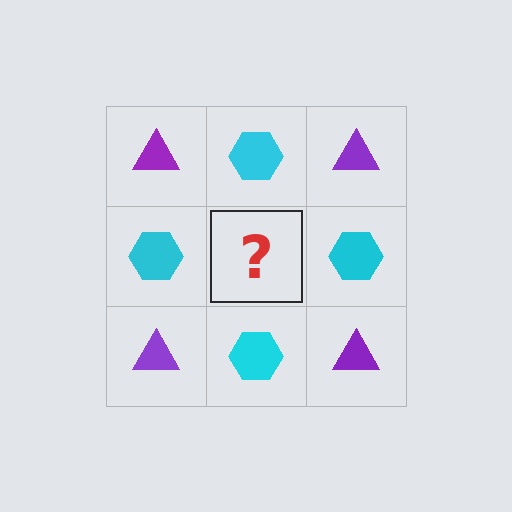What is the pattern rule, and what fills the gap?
The rule is that it alternates purple triangle and cyan hexagon in a checkerboard pattern. The gap should be filled with a purple triangle.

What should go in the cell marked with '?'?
The missing cell should contain a purple triangle.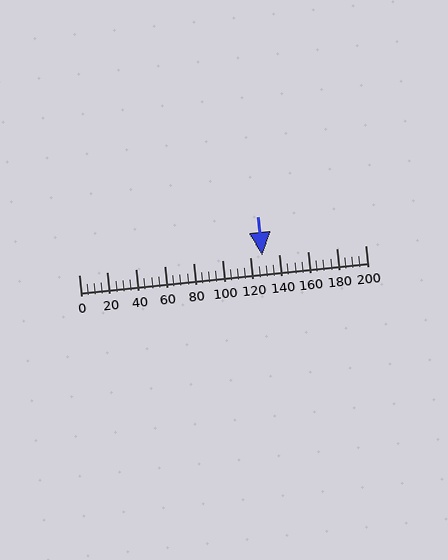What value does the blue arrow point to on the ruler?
The blue arrow points to approximately 128.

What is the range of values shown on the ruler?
The ruler shows values from 0 to 200.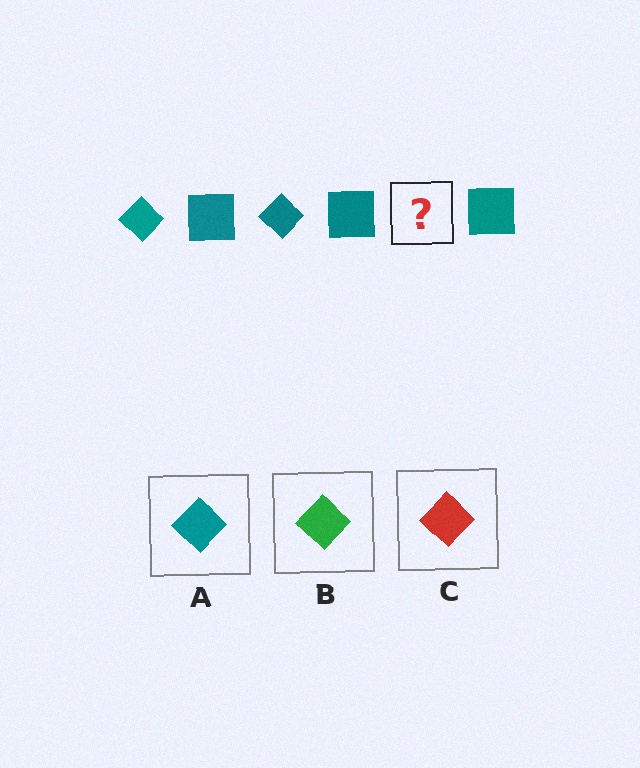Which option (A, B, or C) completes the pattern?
A.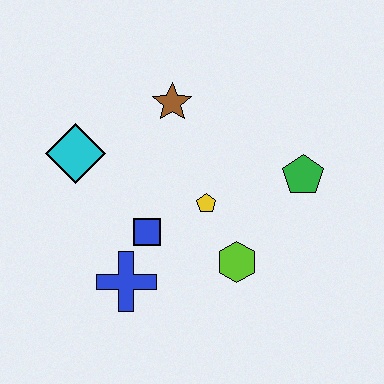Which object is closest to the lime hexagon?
The yellow pentagon is closest to the lime hexagon.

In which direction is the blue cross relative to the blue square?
The blue cross is below the blue square.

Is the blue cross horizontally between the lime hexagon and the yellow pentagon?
No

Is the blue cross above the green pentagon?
No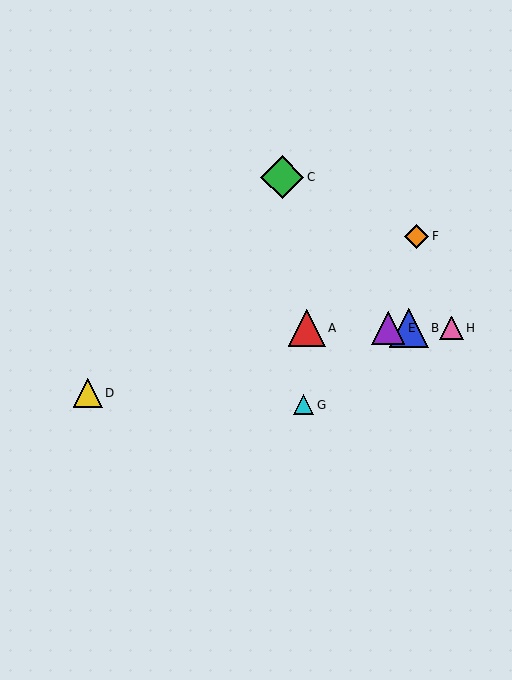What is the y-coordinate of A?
Object A is at y≈328.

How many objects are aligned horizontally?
4 objects (A, B, E, H) are aligned horizontally.